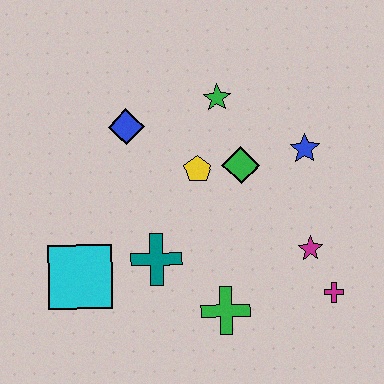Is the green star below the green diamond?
No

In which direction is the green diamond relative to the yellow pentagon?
The green diamond is to the right of the yellow pentagon.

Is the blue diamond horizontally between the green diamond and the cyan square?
Yes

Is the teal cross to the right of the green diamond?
No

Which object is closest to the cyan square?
The teal cross is closest to the cyan square.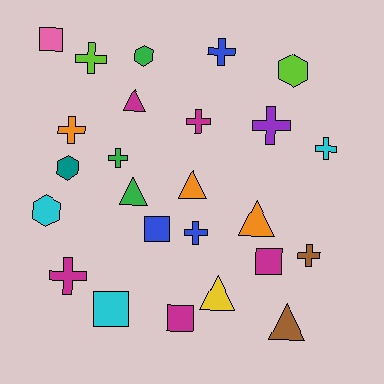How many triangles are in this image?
There are 6 triangles.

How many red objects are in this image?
There are no red objects.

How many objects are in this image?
There are 25 objects.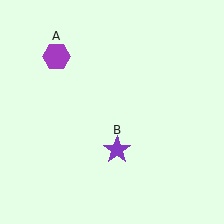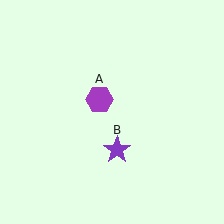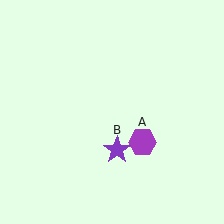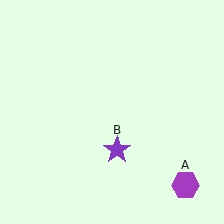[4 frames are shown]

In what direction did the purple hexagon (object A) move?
The purple hexagon (object A) moved down and to the right.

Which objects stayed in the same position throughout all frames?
Purple star (object B) remained stationary.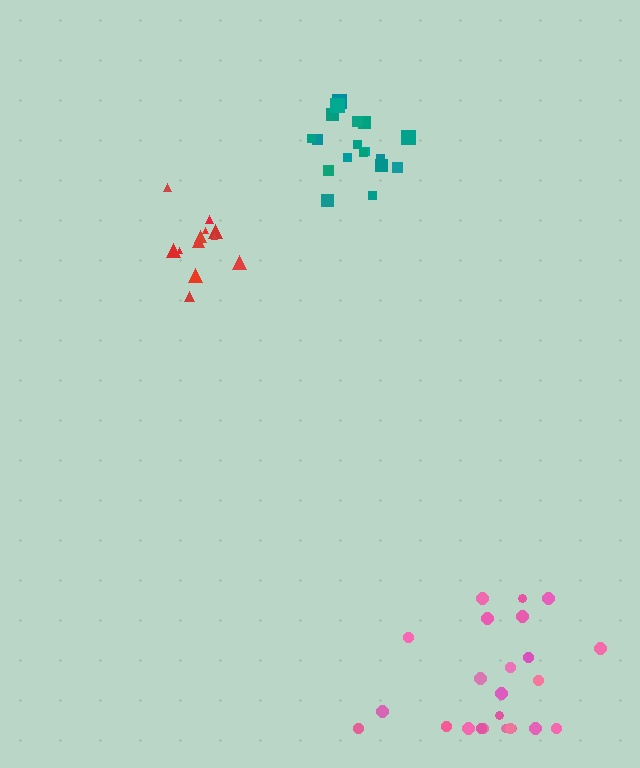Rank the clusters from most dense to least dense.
teal, red, pink.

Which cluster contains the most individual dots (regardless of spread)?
Pink (24).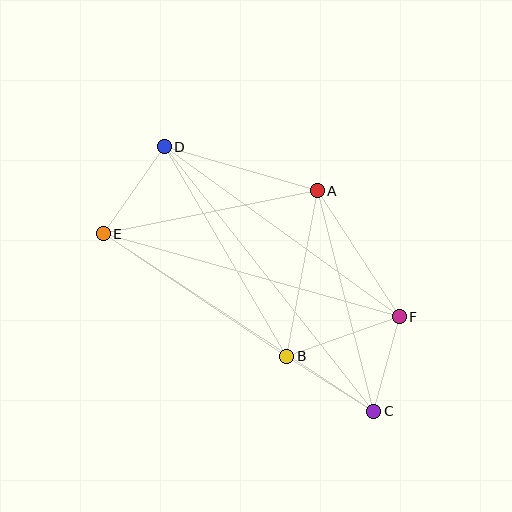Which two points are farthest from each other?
Points C and D are farthest from each other.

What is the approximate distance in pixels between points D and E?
The distance between D and E is approximately 107 pixels.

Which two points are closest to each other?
Points C and F are closest to each other.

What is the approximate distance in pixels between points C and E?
The distance between C and E is approximately 324 pixels.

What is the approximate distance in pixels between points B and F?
The distance between B and F is approximately 119 pixels.